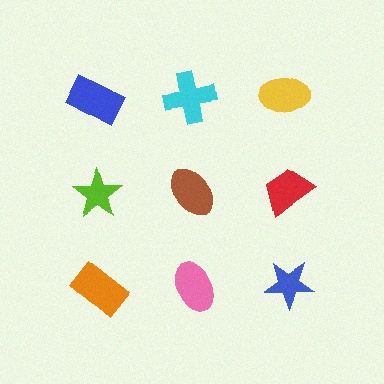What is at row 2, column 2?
A brown ellipse.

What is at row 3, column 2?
A pink ellipse.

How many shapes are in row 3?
3 shapes.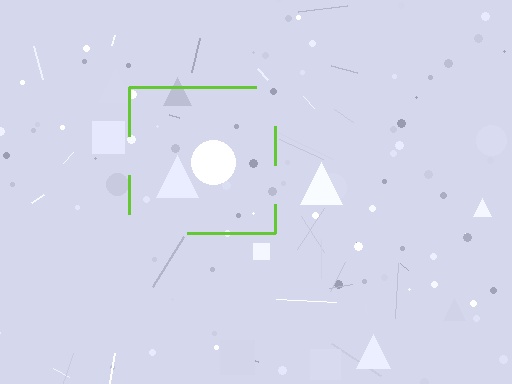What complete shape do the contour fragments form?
The contour fragments form a square.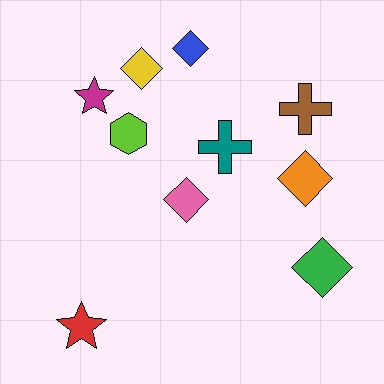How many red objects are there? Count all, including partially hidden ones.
There is 1 red object.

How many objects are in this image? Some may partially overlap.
There are 10 objects.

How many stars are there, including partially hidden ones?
There are 2 stars.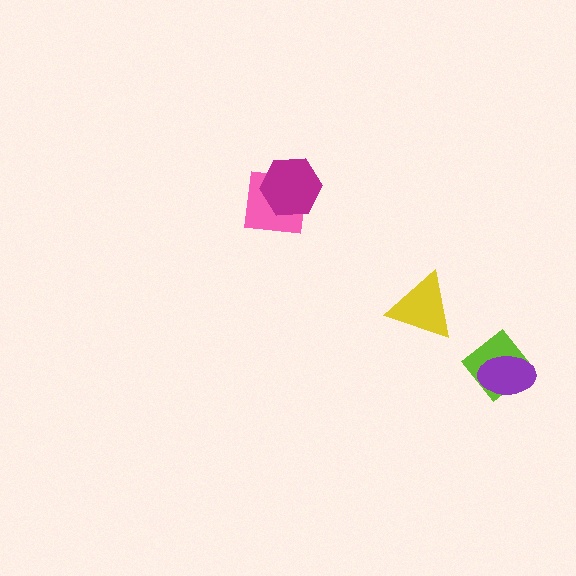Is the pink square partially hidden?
Yes, it is partially covered by another shape.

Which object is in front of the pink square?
The magenta hexagon is in front of the pink square.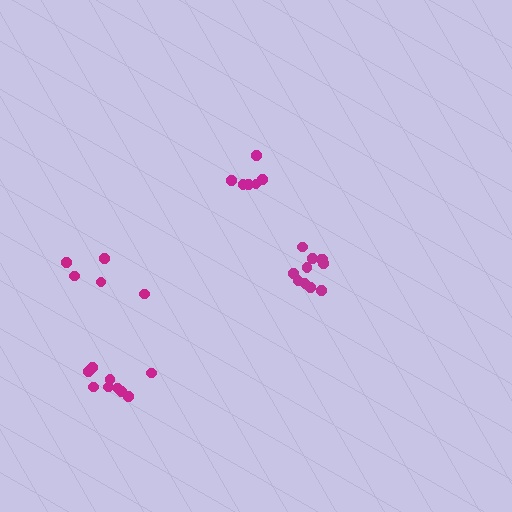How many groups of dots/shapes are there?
There are 4 groups.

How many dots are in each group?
Group 1: 11 dots, Group 2: 6 dots, Group 3: 5 dots, Group 4: 9 dots (31 total).